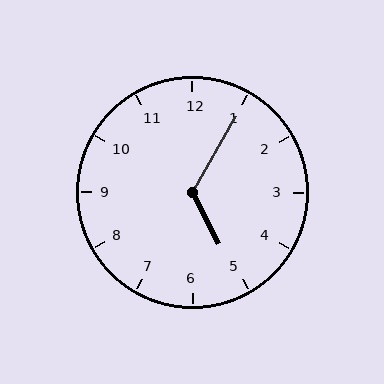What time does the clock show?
5:05.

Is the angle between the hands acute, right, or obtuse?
It is obtuse.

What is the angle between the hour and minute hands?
Approximately 122 degrees.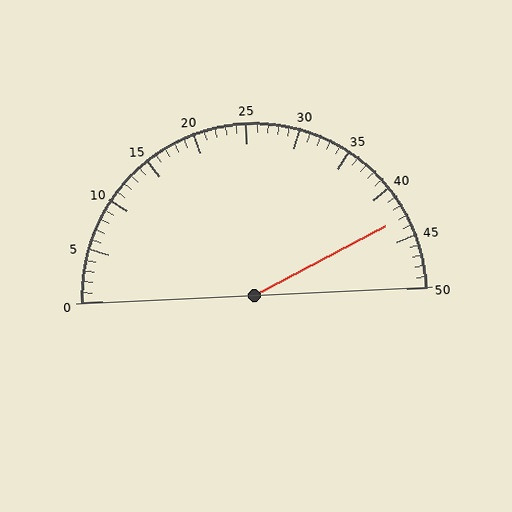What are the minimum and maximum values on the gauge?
The gauge ranges from 0 to 50.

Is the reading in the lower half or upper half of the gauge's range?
The reading is in the upper half of the range (0 to 50).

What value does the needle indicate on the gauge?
The needle indicates approximately 43.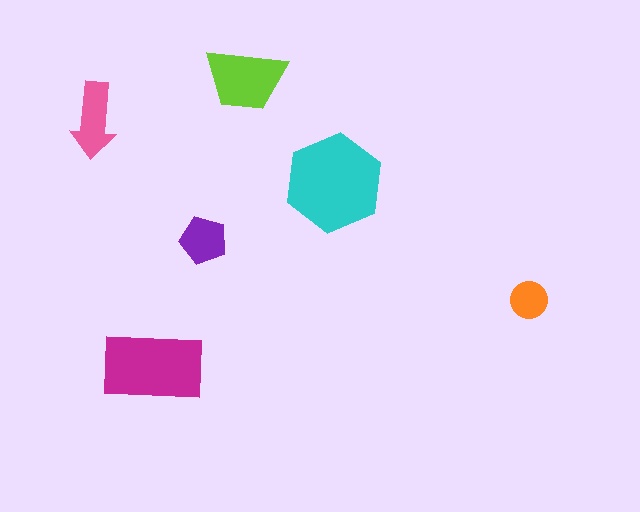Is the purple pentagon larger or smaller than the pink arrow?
Smaller.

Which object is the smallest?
The orange circle.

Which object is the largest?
The cyan hexagon.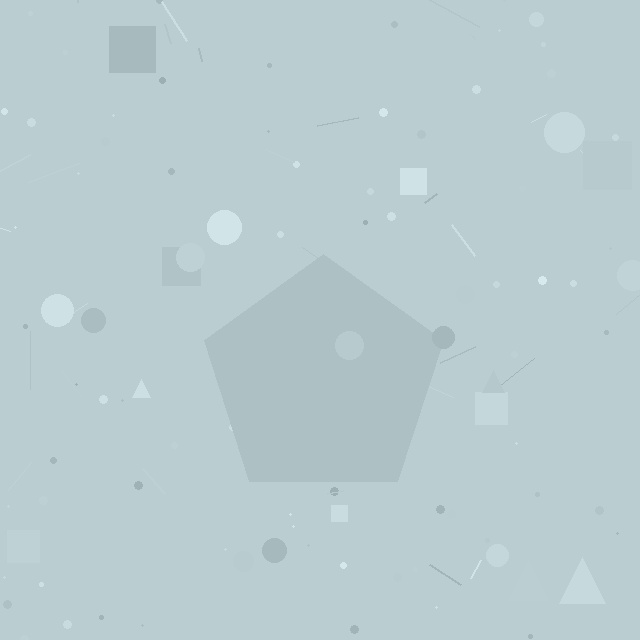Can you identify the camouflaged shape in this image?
The camouflaged shape is a pentagon.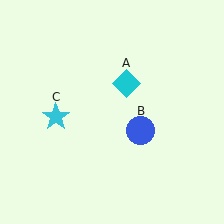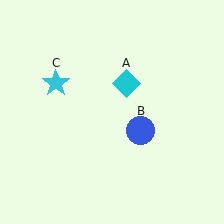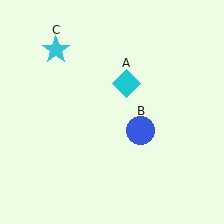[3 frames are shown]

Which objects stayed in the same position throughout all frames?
Cyan diamond (object A) and blue circle (object B) remained stationary.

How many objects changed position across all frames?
1 object changed position: cyan star (object C).